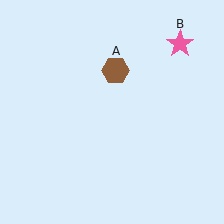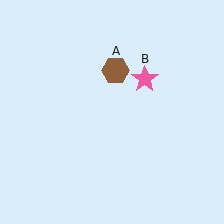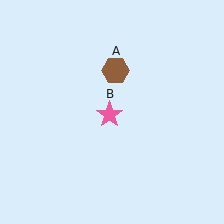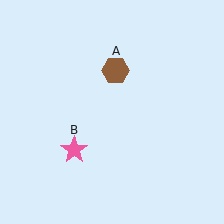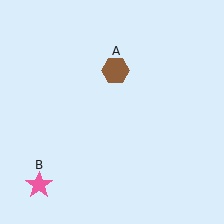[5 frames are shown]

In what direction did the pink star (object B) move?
The pink star (object B) moved down and to the left.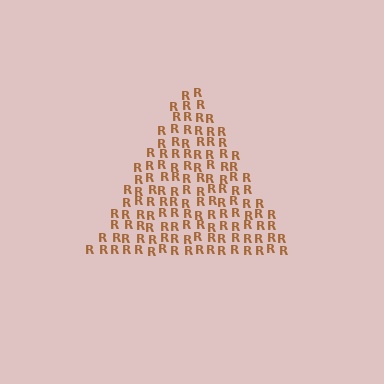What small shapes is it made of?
It is made of small letter R's.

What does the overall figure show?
The overall figure shows a triangle.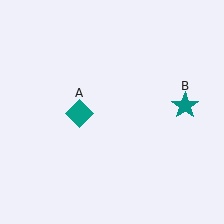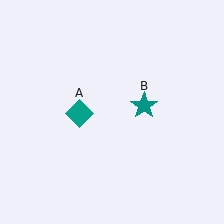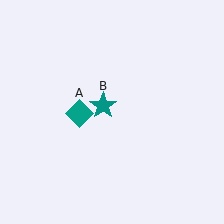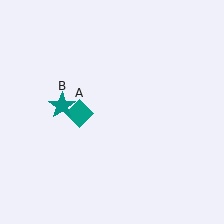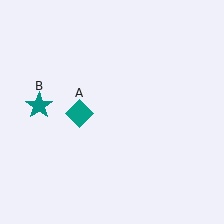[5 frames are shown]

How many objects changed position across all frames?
1 object changed position: teal star (object B).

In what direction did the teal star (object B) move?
The teal star (object B) moved left.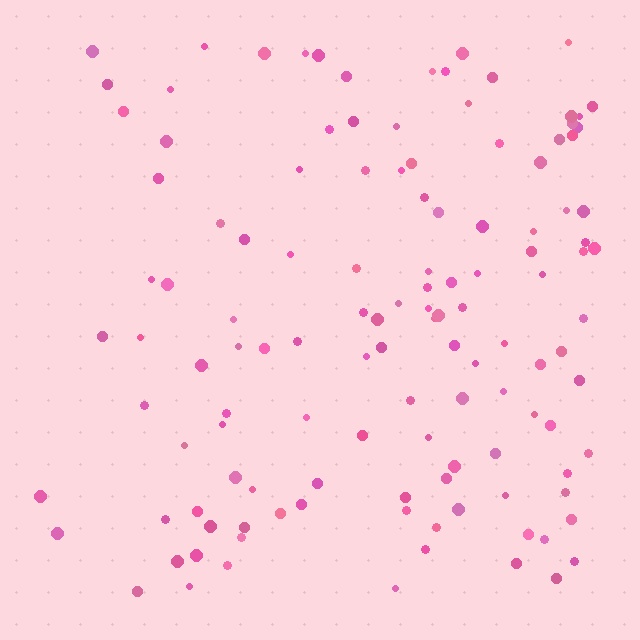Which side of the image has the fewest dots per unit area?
The left.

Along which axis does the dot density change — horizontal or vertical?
Horizontal.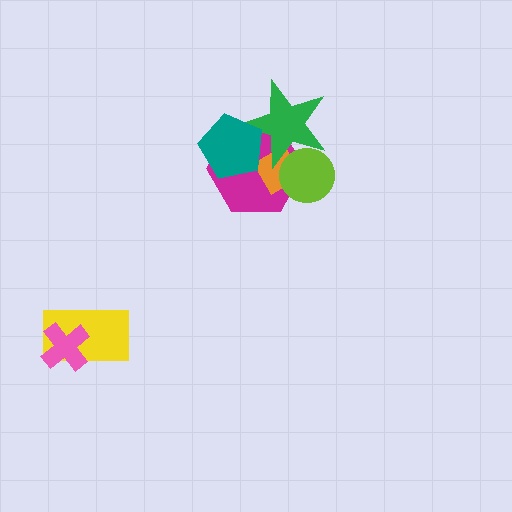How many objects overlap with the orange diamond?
4 objects overlap with the orange diamond.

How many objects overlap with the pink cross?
1 object overlaps with the pink cross.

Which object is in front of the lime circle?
The green star is in front of the lime circle.